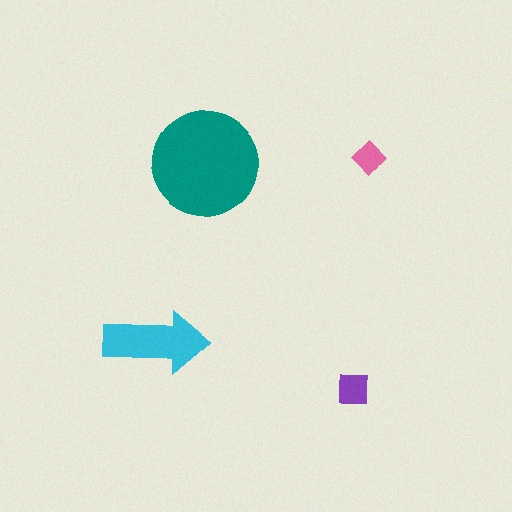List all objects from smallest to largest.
The pink diamond, the purple square, the cyan arrow, the teal circle.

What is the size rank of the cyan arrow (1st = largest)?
2nd.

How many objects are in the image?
There are 4 objects in the image.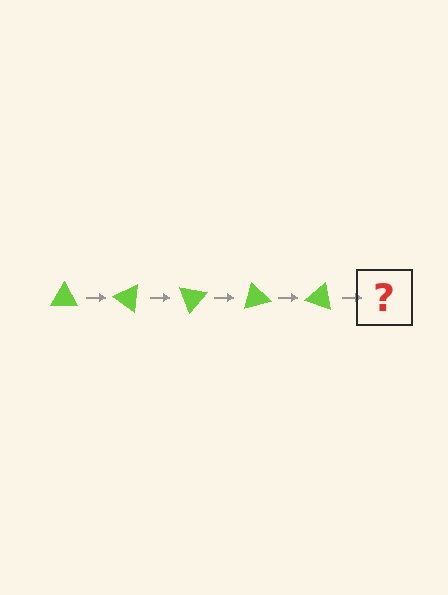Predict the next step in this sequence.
The next step is a lime triangle rotated 175 degrees.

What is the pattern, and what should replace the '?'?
The pattern is that the triangle rotates 35 degrees each step. The '?' should be a lime triangle rotated 175 degrees.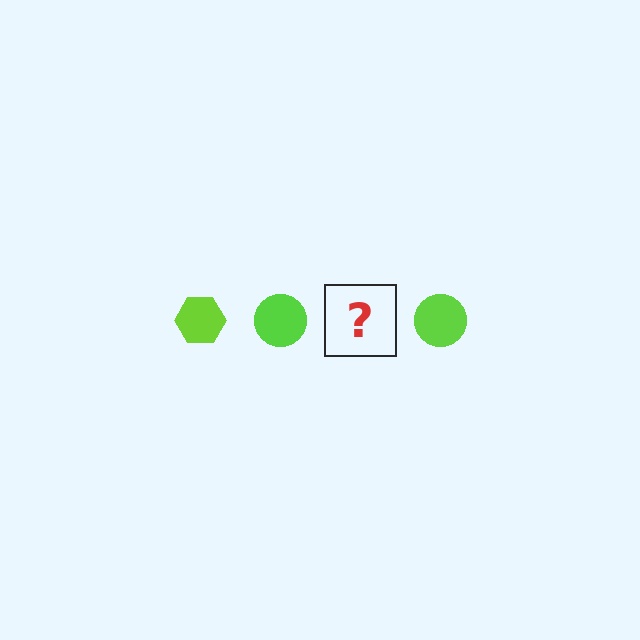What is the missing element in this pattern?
The missing element is a lime hexagon.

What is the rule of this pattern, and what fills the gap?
The rule is that the pattern cycles through hexagon, circle shapes in lime. The gap should be filled with a lime hexagon.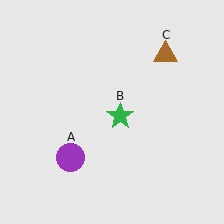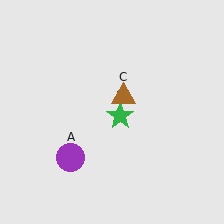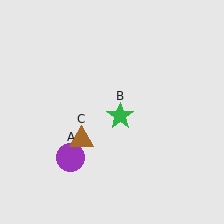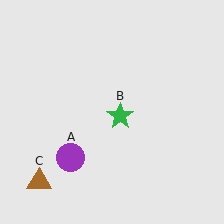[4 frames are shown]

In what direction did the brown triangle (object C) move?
The brown triangle (object C) moved down and to the left.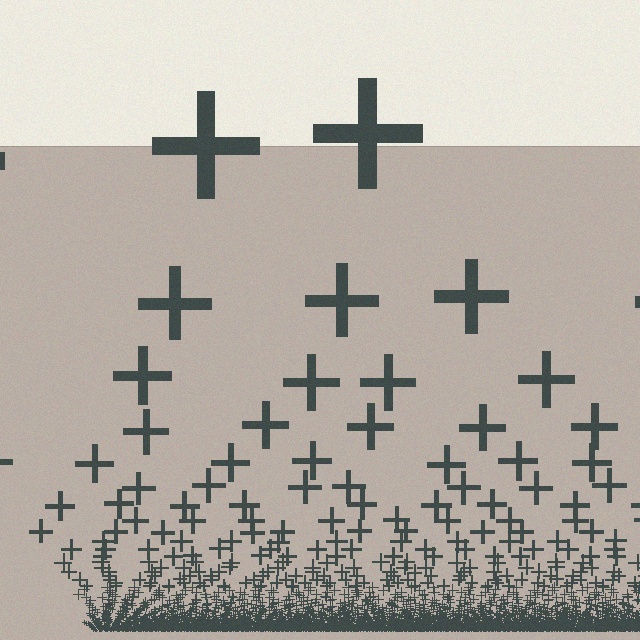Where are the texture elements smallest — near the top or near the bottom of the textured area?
Near the bottom.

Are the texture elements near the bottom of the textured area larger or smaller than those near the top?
Smaller. The gradient is inverted — elements near the bottom are smaller and denser.